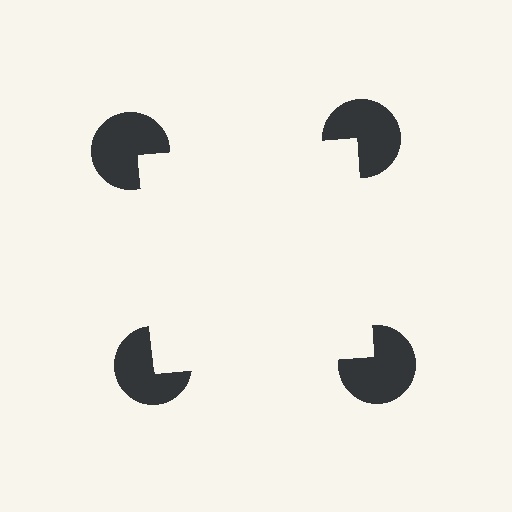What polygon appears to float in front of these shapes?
An illusory square — its edges are inferred from the aligned wedge cuts in the pac-man discs, not physically drawn.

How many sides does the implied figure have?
4 sides.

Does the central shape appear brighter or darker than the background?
It typically appears slightly brighter than the background, even though no actual brightness change is drawn.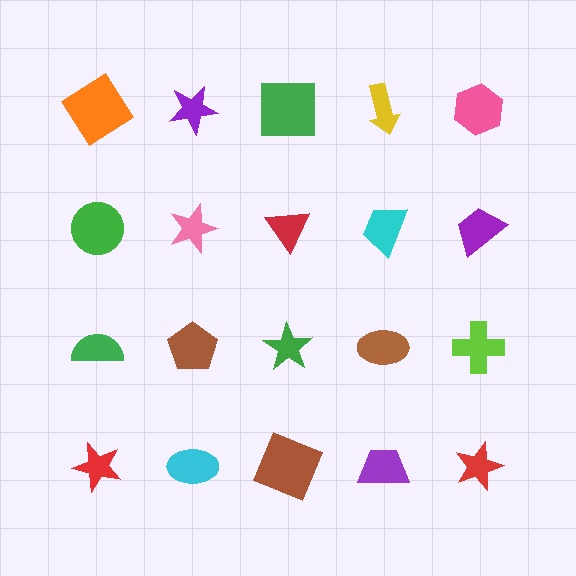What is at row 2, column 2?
A pink star.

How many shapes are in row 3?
5 shapes.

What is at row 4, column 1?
A red star.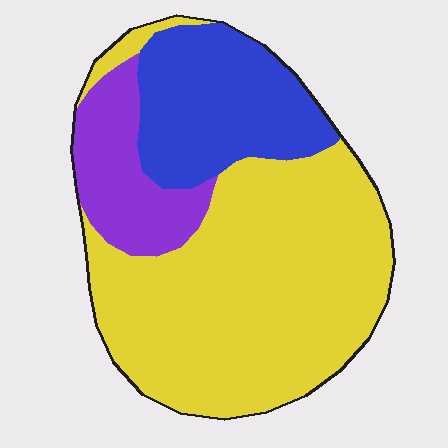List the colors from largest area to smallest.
From largest to smallest: yellow, blue, purple.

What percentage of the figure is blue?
Blue covers roughly 25% of the figure.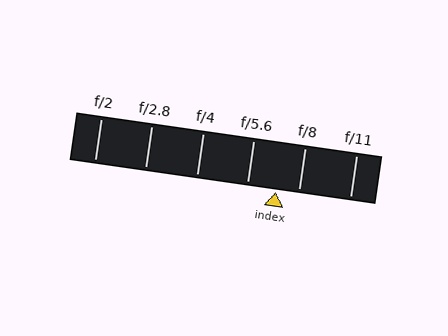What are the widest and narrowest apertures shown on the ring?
The widest aperture shown is f/2 and the narrowest is f/11.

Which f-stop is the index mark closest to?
The index mark is closest to f/8.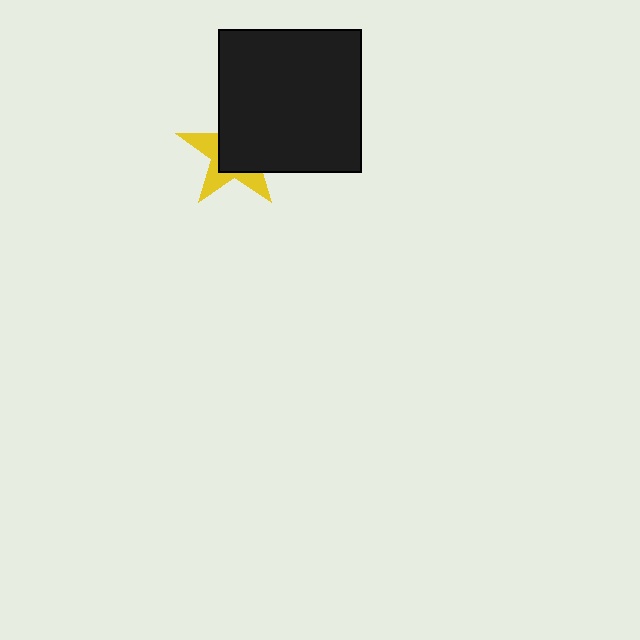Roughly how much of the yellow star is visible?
A small part of it is visible (roughly 39%).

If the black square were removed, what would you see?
You would see the complete yellow star.